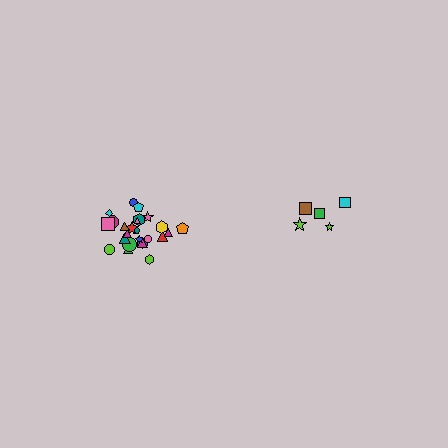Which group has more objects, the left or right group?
The left group.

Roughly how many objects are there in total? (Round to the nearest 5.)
Roughly 30 objects in total.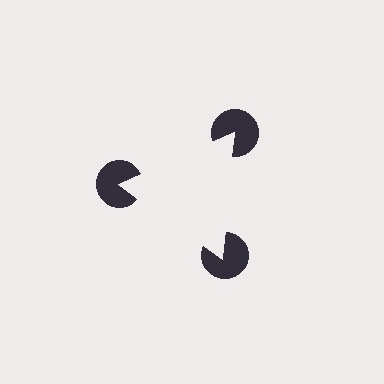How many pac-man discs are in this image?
There are 3 — one at each vertex of the illusory triangle.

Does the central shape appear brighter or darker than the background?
It typically appears slightly brighter than the background, even though no actual brightness change is drawn.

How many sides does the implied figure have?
3 sides.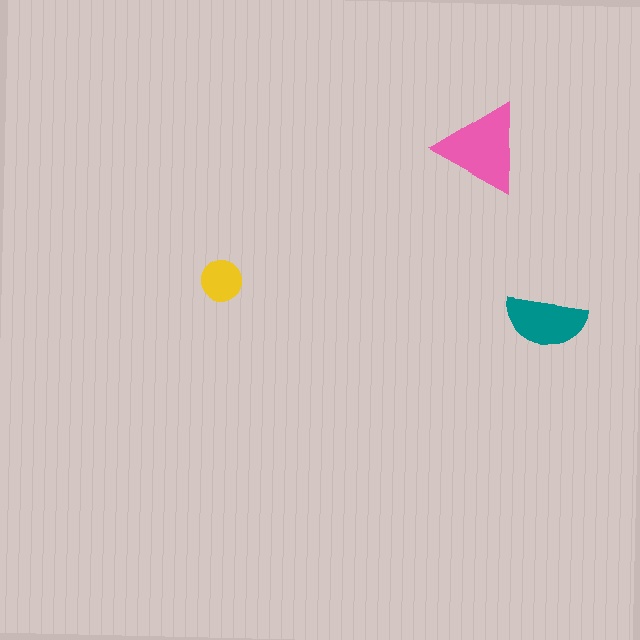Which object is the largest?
The pink triangle.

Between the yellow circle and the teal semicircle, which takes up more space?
The teal semicircle.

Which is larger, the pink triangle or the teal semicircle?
The pink triangle.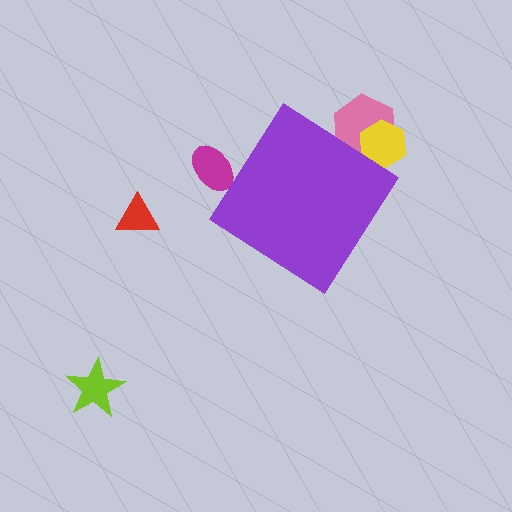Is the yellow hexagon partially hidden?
Yes, the yellow hexagon is partially hidden behind the purple diamond.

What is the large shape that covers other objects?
A purple diamond.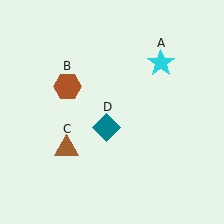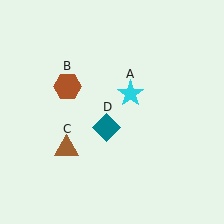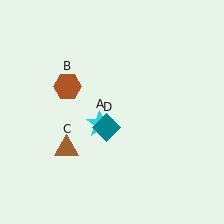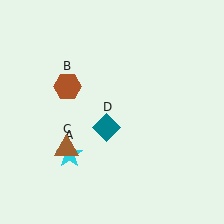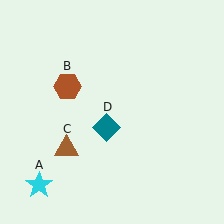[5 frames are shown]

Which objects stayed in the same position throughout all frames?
Brown hexagon (object B) and brown triangle (object C) and teal diamond (object D) remained stationary.